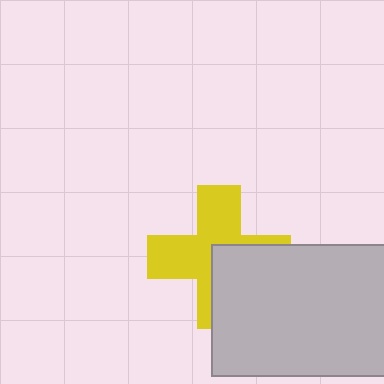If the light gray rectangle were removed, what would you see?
You would see the complete yellow cross.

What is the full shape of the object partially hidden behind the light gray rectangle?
The partially hidden object is a yellow cross.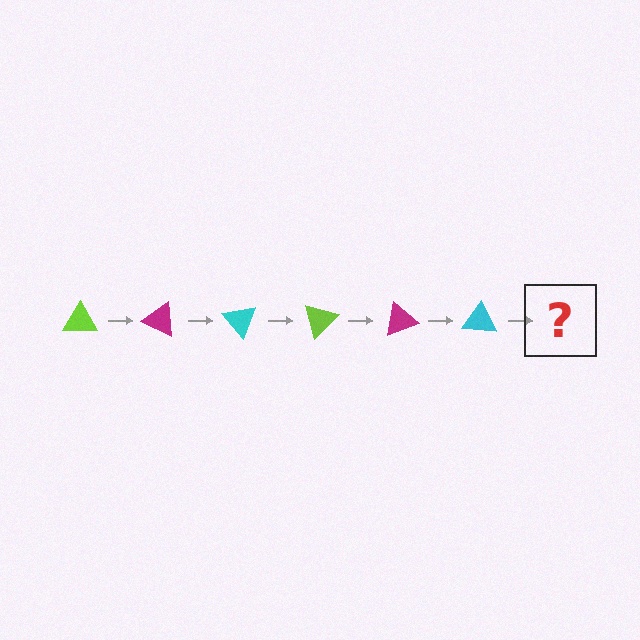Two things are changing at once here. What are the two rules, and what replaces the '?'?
The two rules are that it rotates 25 degrees each step and the color cycles through lime, magenta, and cyan. The '?' should be a lime triangle, rotated 150 degrees from the start.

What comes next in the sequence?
The next element should be a lime triangle, rotated 150 degrees from the start.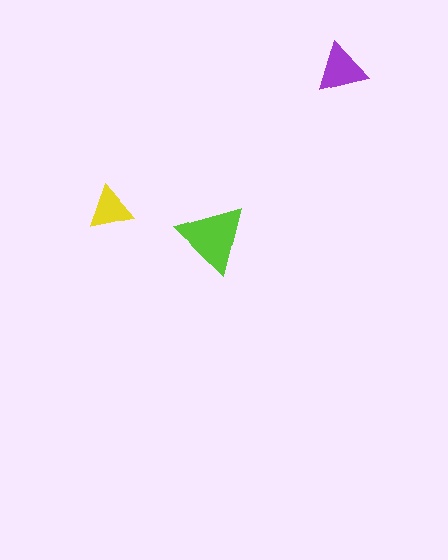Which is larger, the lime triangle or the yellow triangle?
The lime one.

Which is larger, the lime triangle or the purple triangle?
The lime one.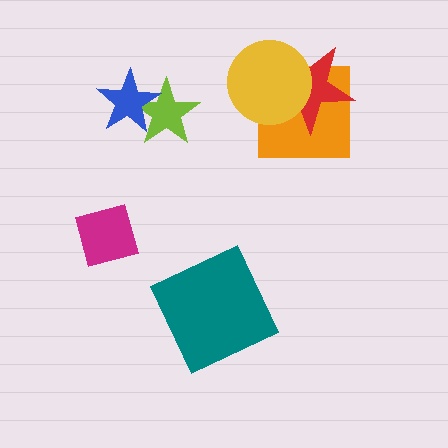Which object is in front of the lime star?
The blue star is in front of the lime star.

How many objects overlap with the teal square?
0 objects overlap with the teal square.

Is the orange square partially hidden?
Yes, it is partially covered by another shape.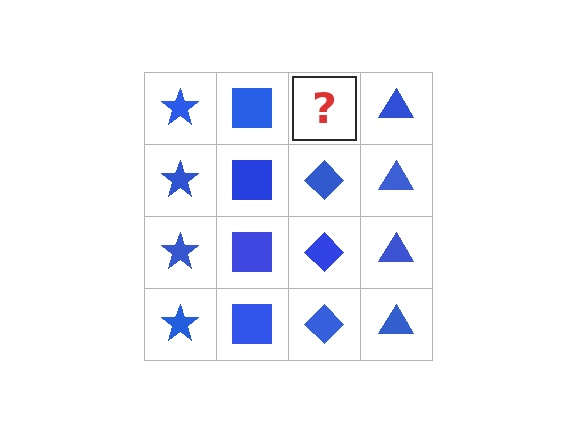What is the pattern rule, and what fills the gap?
The rule is that each column has a consistent shape. The gap should be filled with a blue diamond.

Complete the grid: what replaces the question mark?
The question mark should be replaced with a blue diamond.